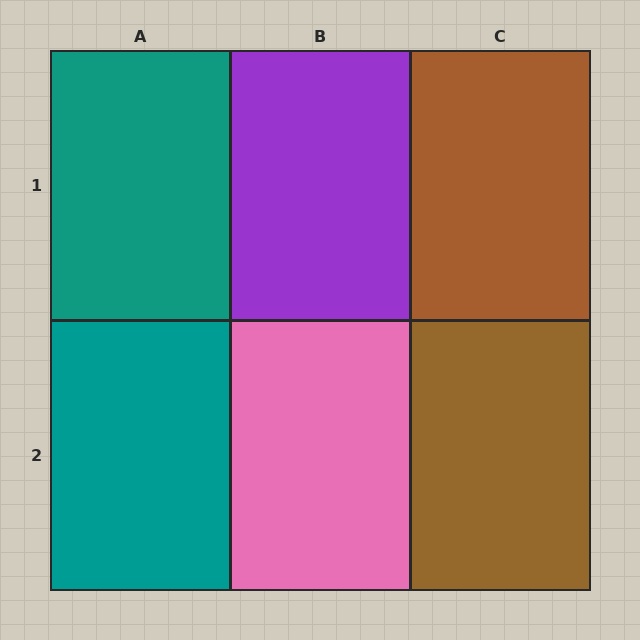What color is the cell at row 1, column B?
Purple.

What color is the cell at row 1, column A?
Teal.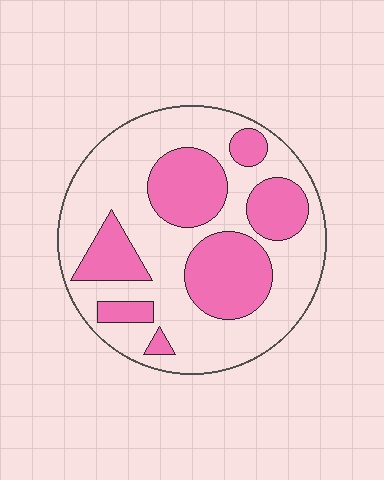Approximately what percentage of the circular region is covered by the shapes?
Approximately 35%.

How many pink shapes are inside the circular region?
7.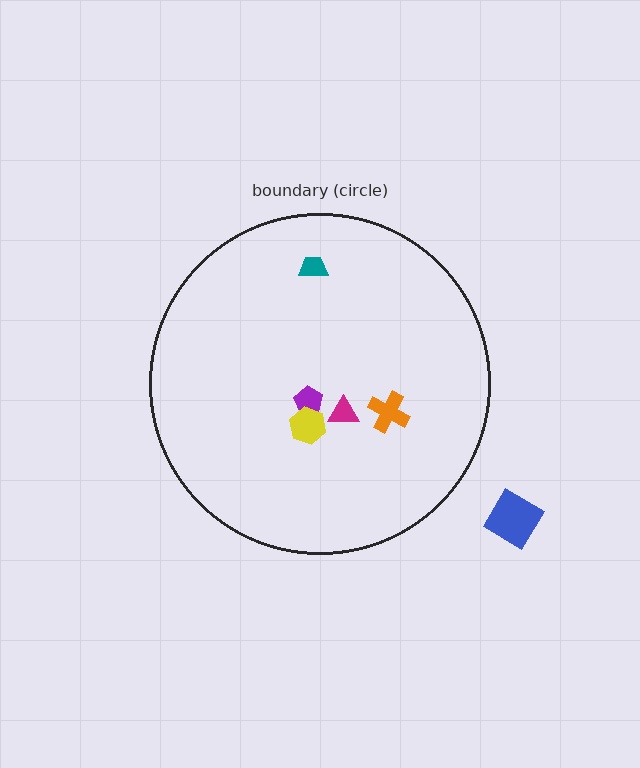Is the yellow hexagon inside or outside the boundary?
Inside.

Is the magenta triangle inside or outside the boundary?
Inside.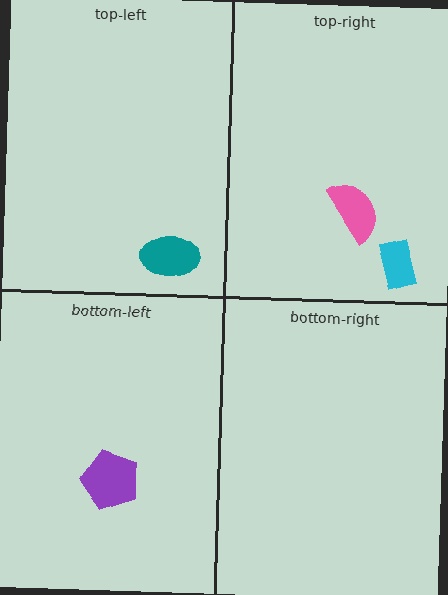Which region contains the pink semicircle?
The top-right region.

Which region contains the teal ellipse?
The top-left region.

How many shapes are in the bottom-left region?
1.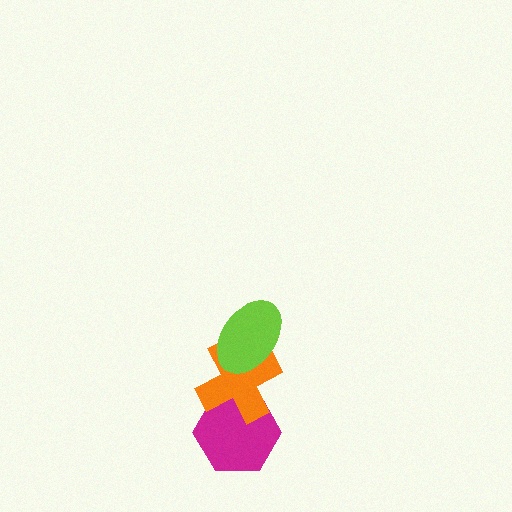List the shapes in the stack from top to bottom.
From top to bottom: the lime ellipse, the orange cross, the magenta hexagon.